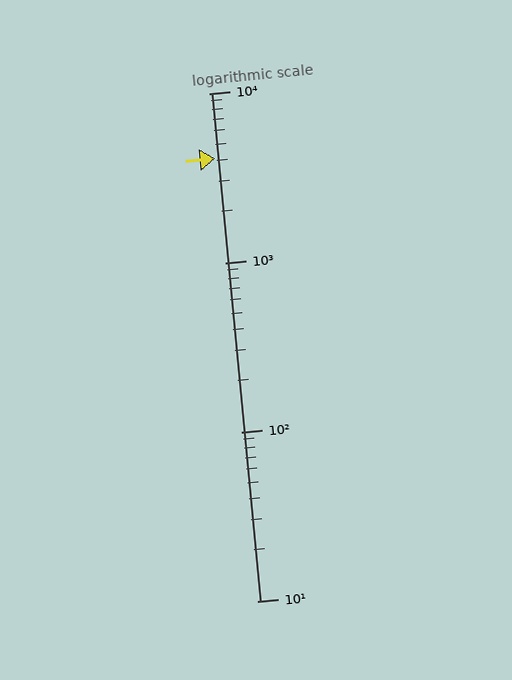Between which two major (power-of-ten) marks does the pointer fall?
The pointer is between 1000 and 10000.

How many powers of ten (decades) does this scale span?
The scale spans 3 decades, from 10 to 10000.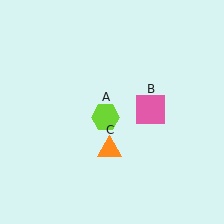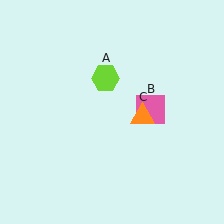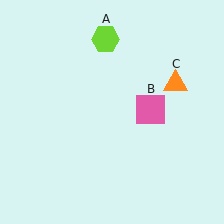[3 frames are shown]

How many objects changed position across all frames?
2 objects changed position: lime hexagon (object A), orange triangle (object C).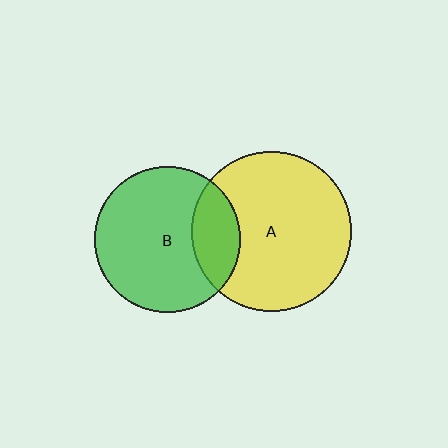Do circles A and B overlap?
Yes.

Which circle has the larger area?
Circle A (yellow).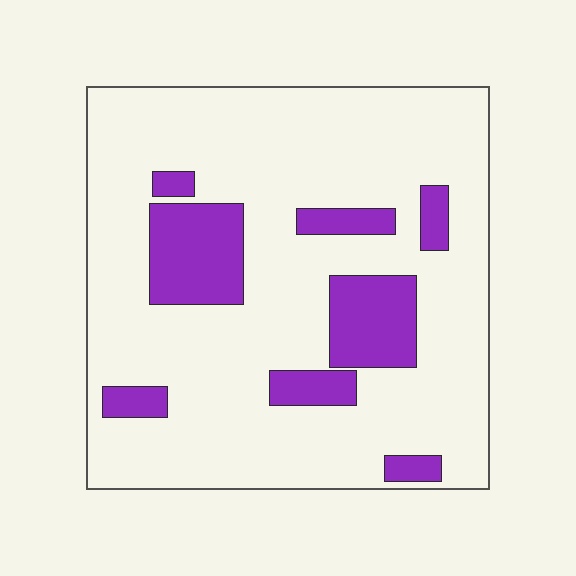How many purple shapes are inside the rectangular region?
8.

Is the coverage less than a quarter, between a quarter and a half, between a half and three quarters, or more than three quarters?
Less than a quarter.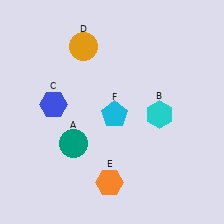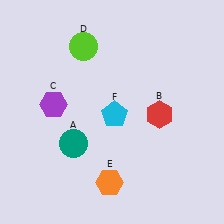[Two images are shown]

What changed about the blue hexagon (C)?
In Image 1, C is blue. In Image 2, it changed to purple.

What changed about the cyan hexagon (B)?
In Image 1, B is cyan. In Image 2, it changed to red.